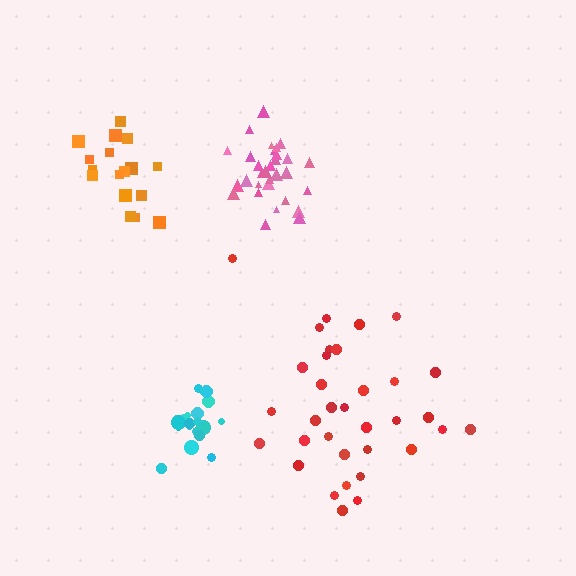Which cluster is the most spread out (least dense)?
Red.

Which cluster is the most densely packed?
Pink.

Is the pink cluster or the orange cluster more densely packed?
Pink.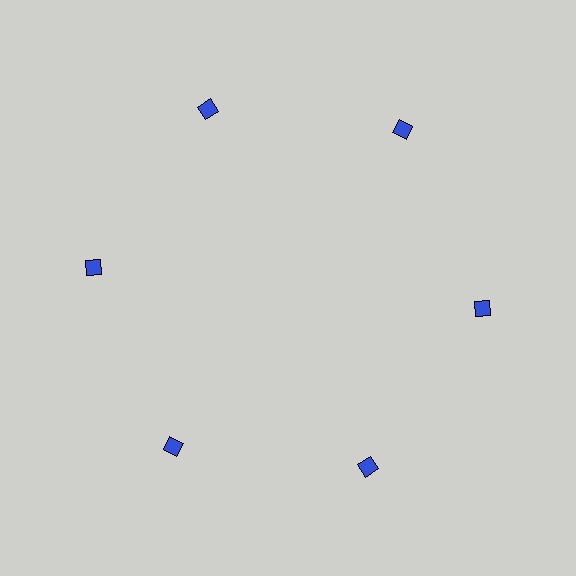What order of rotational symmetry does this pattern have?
This pattern has 6-fold rotational symmetry.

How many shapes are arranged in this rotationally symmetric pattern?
There are 6 shapes, arranged in 6 groups of 1.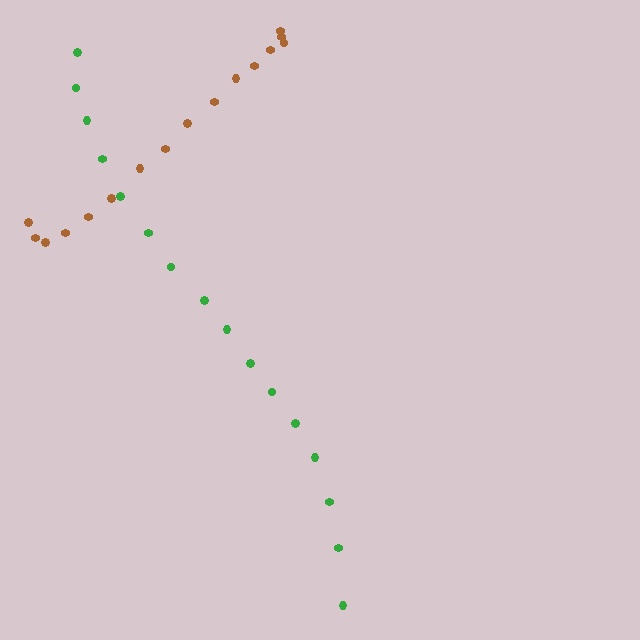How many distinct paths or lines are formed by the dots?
There are 2 distinct paths.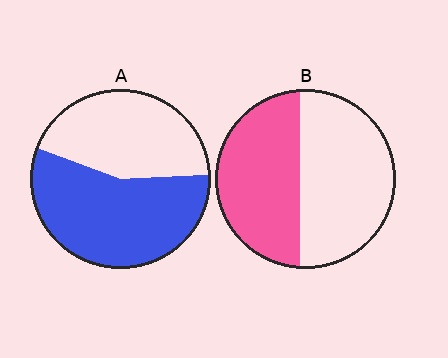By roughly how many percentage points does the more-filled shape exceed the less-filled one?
By roughly 10 percentage points (A over B).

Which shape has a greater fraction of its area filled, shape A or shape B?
Shape A.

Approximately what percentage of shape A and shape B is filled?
A is approximately 55% and B is approximately 45%.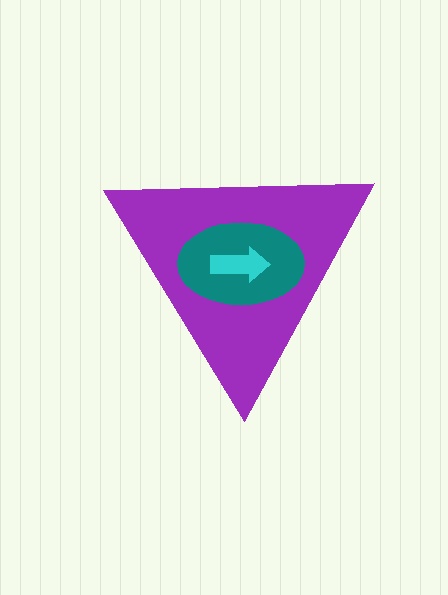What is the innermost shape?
The cyan arrow.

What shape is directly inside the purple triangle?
The teal ellipse.